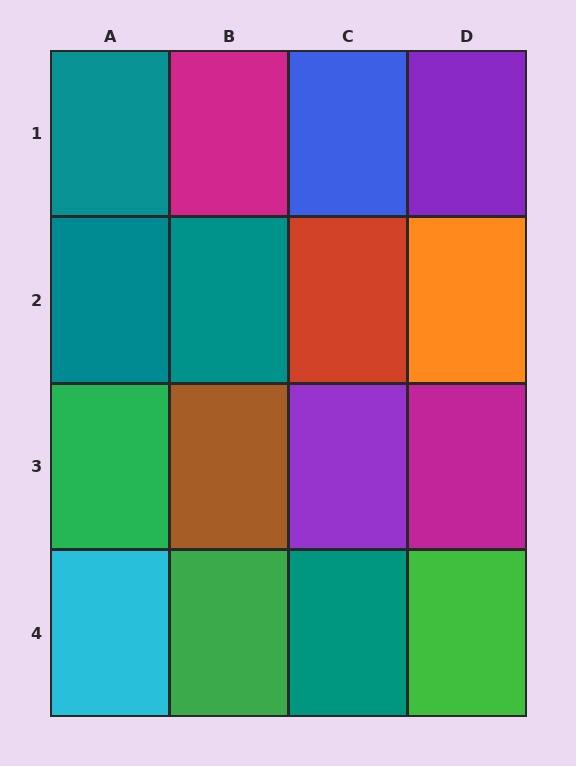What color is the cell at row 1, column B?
Magenta.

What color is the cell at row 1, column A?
Teal.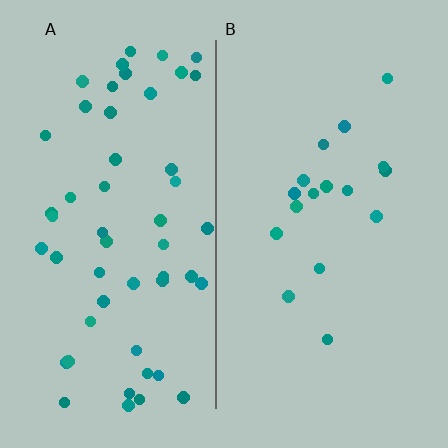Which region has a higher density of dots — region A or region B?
A (the left).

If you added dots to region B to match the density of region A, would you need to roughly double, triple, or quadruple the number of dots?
Approximately triple.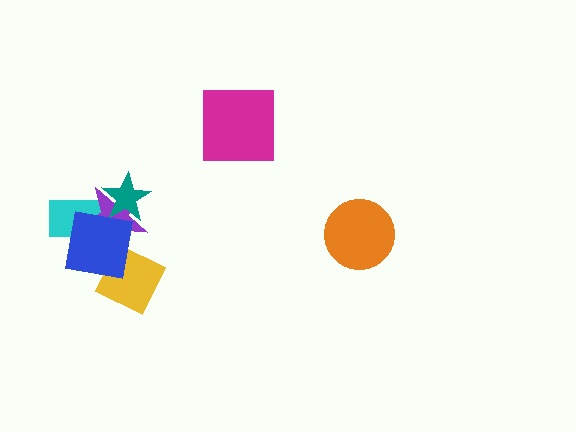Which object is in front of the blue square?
The teal star is in front of the blue square.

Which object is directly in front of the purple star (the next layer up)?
The blue square is directly in front of the purple star.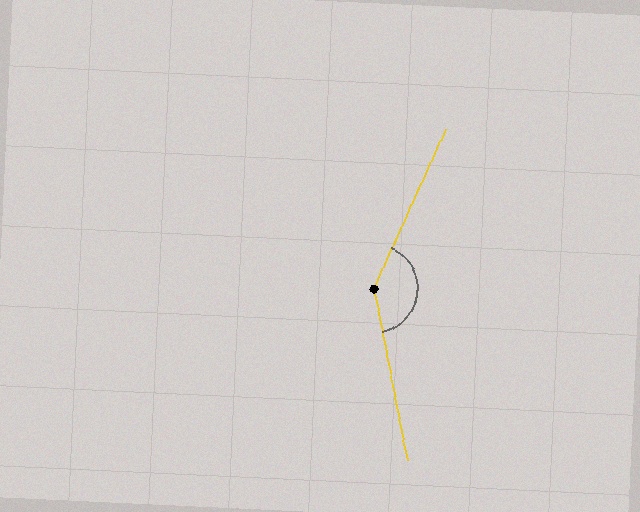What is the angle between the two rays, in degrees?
Approximately 145 degrees.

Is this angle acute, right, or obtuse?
It is obtuse.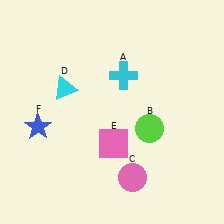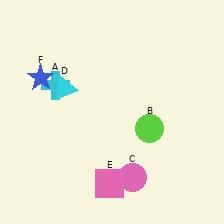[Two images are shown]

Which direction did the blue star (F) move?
The blue star (F) moved up.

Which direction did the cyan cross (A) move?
The cyan cross (A) moved left.